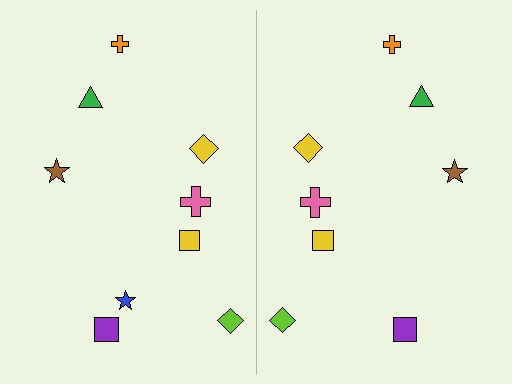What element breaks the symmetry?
A blue star is missing from the right side.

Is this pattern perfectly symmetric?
No, the pattern is not perfectly symmetric. A blue star is missing from the right side.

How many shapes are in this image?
There are 17 shapes in this image.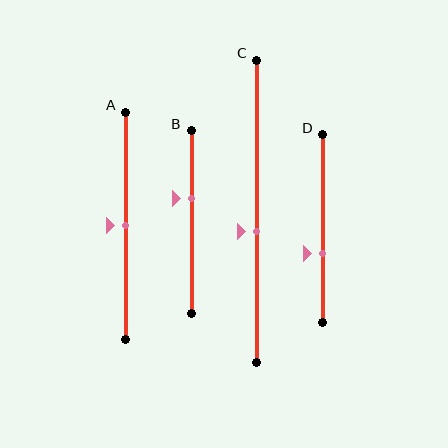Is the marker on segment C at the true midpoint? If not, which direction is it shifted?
No, the marker on segment C is shifted downward by about 7% of the segment length.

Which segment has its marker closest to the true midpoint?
Segment A has its marker closest to the true midpoint.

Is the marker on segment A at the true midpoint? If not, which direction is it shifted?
Yes, the marker on segment A is at the true midpoint.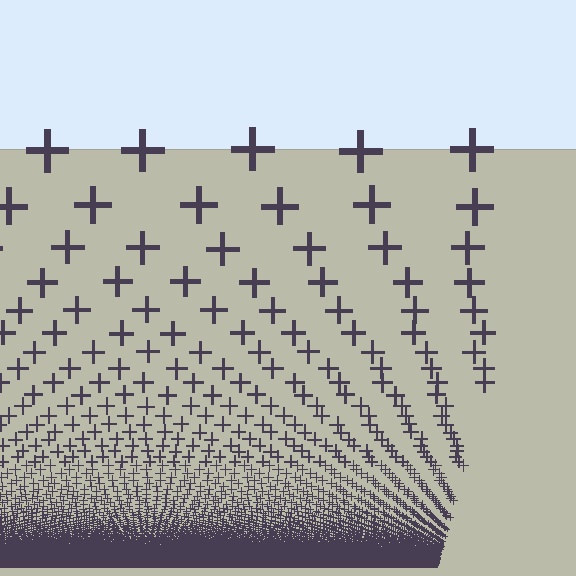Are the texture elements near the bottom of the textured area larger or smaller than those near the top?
Smaller. The gradient is inverted — elements near the bottom are smaller and denser.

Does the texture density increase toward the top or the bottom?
Density increases toward the bottom.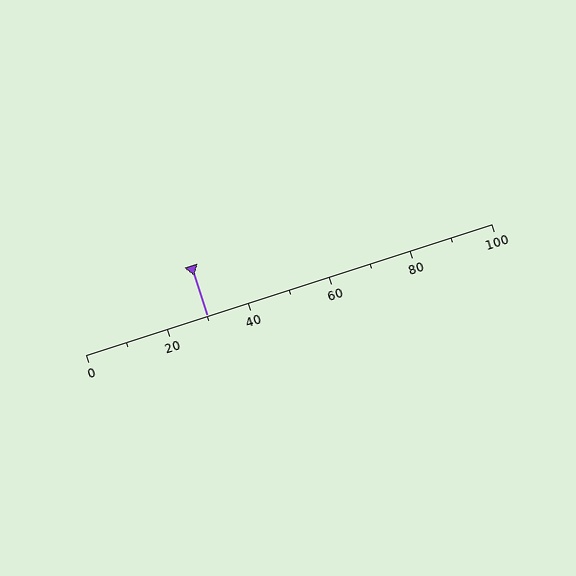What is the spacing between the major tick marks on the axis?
The major ticks are spaced 20 apart.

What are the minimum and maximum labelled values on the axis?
The axis runs from 0 to 100.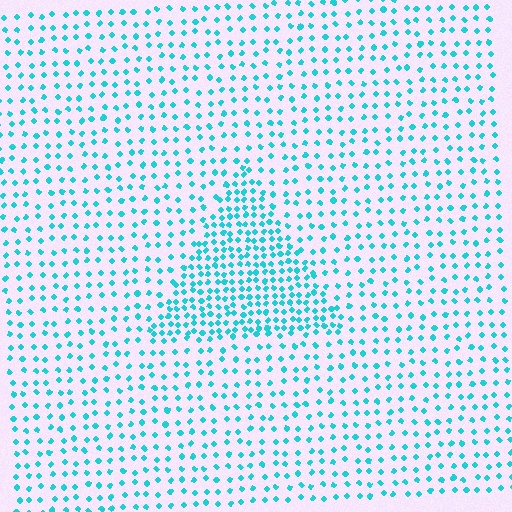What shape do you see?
I see a triangle.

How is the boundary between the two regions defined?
The boundary is defined by a change in element density (approximately 2.1x ratio). All elements are the same color, size, and shape.